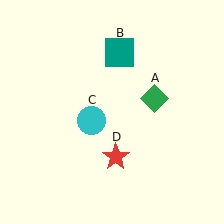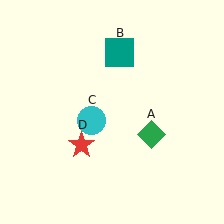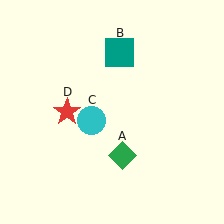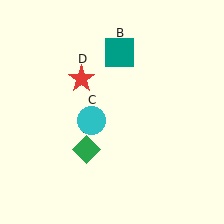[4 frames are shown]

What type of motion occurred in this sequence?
The green diamond (object A), red star (object D) rotated clockwise around the center of the scene.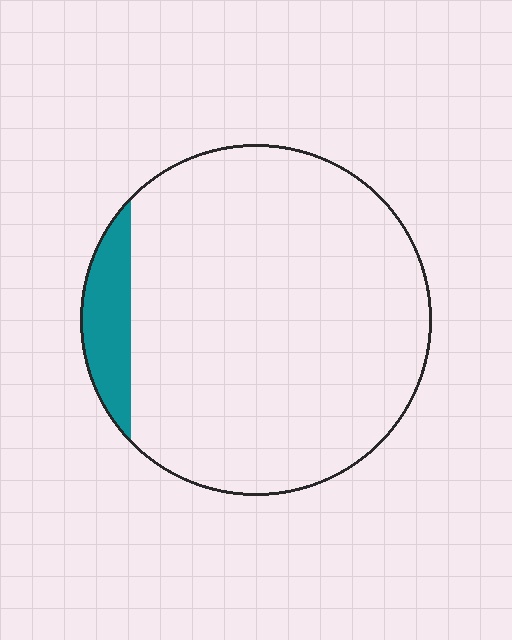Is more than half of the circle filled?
No.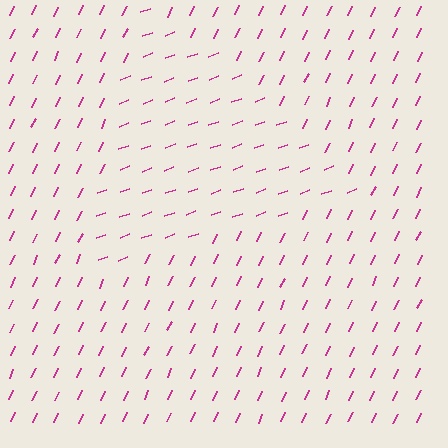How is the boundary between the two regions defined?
The boundary is defined purely by a change in line orientation (approximately 45 degrees difference). All lines are the same color and thickness.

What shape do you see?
I see a triangle.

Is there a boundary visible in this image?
Yes, there is a texture boundary formed by a change in line orientation.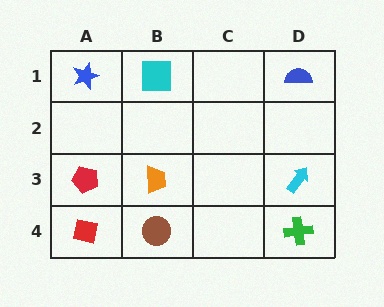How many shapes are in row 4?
3 shapes.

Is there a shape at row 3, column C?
No, that cell is empty.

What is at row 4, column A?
A red square.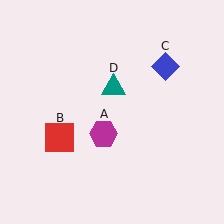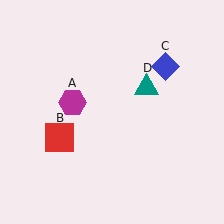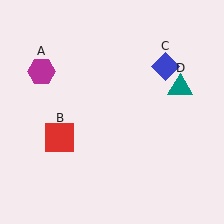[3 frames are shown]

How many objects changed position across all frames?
2 objects changed position: magenta hexagon (object A), teal triangle (object D).